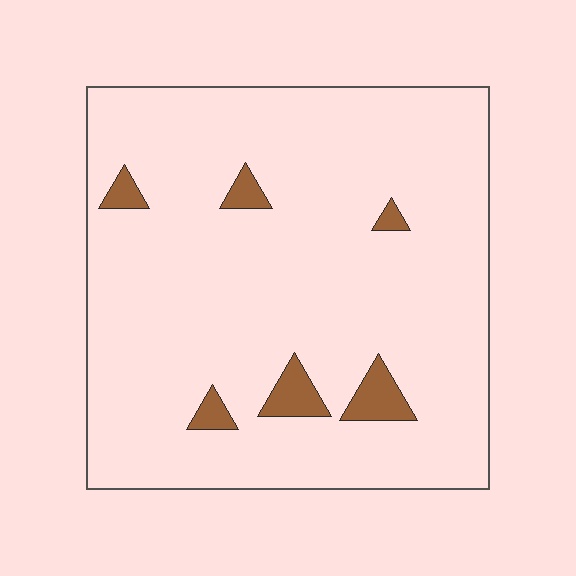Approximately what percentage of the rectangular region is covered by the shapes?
Approximately 5%.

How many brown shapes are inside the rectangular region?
6.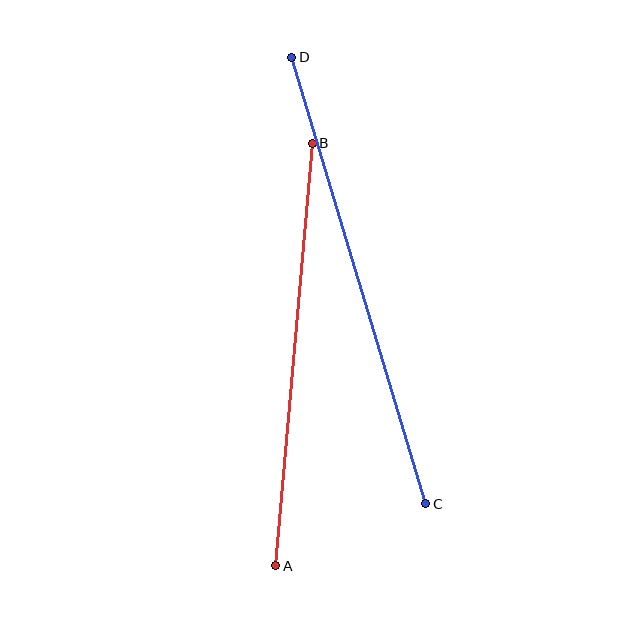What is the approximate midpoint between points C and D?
The midpoint is at approximately (359, 281) pixels.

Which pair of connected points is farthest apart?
Points C and D are farthest apart.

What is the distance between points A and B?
The distance is approximately 424 pixels.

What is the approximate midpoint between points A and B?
The midpoint is at approximately (294, 354) pixels.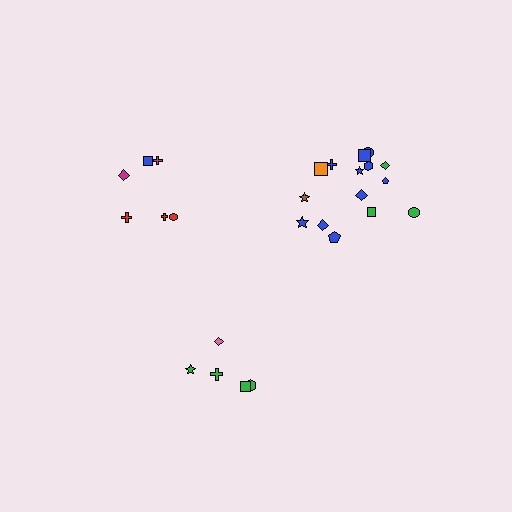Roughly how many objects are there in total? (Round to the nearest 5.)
Roughly 25 objects in total.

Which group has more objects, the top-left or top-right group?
The top-right group.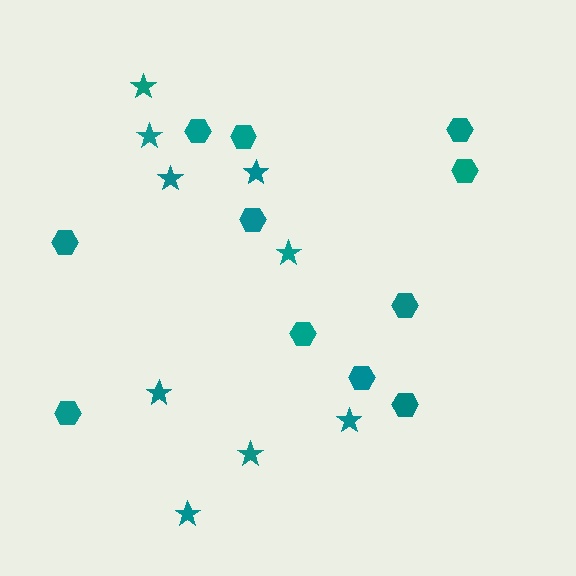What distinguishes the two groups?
There are 2 groups: one group of stars (9) and one group of hexagons (11).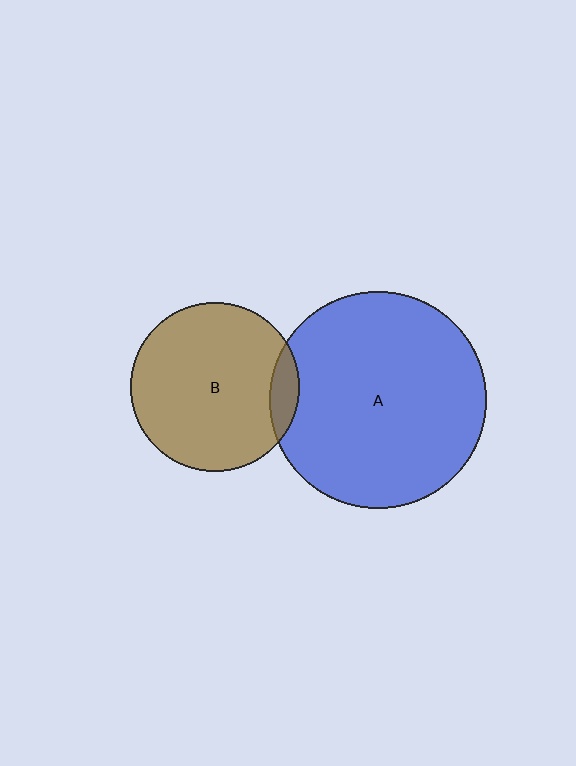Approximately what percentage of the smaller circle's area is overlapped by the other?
Approximately 10%.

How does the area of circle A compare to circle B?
Approximately 1.6 times.